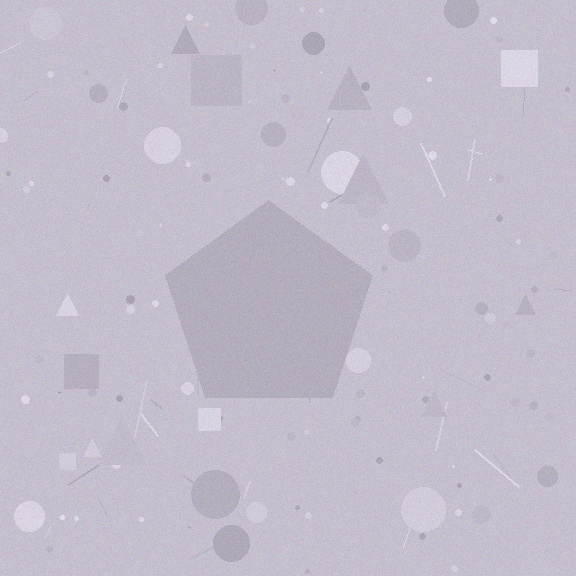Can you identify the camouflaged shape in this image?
The camouflaged shape is a pentagon.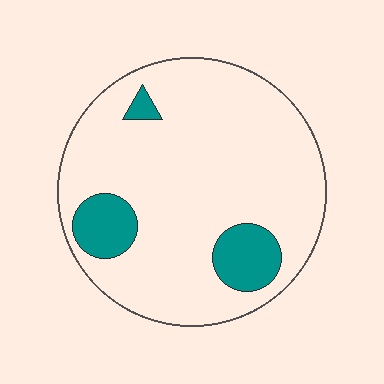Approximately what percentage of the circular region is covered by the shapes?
Approximately 15%.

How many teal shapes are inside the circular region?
3.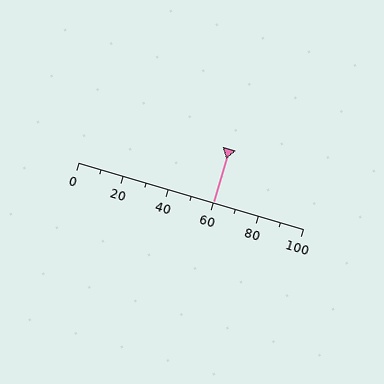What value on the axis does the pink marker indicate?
The marker indicates approximately 60.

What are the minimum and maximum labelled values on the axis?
The axis runs from 0 to 100.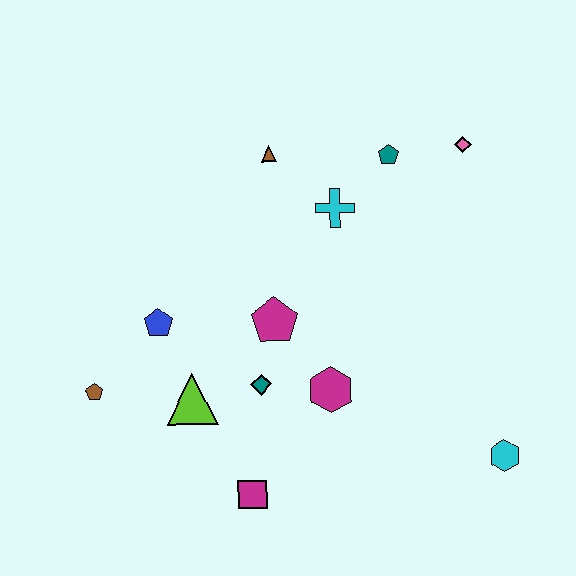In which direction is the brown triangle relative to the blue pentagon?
The brown triangle is above the blue pentagon.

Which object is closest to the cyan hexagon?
The magenta hexagon is closest to the cyan hexagon.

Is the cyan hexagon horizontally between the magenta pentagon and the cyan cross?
No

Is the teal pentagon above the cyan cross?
Yes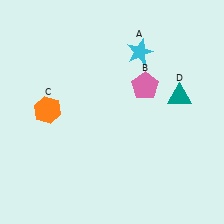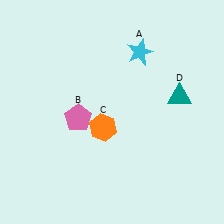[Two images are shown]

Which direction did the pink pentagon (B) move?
The pink pentagon (B) moved left.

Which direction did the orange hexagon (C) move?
The orange hexagon (C) moved right.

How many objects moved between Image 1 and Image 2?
2 objects moved between the two images.